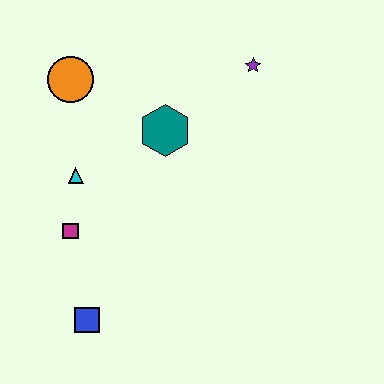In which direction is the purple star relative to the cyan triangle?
The purple star is to the right of the cyan triangle.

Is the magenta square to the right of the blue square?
No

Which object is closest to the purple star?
The teal hexagon is closest to the purple star.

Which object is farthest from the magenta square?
The purple star is farthest from the magenta square.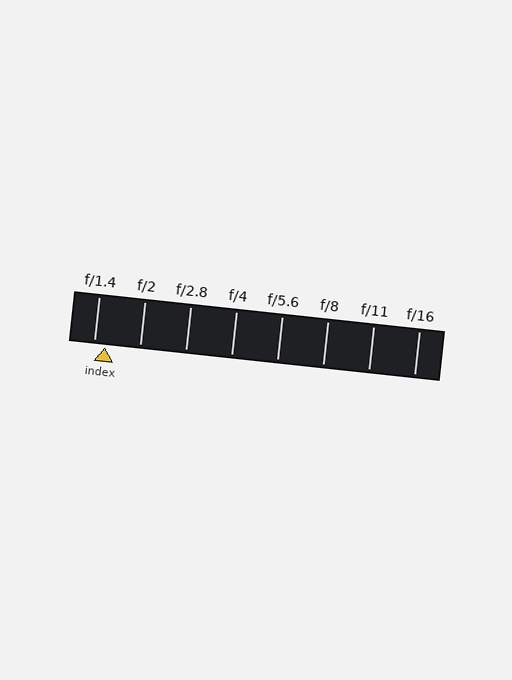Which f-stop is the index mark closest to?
The index mark is closest to f/1.4.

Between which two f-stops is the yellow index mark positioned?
The index mark is between f/1.4 and f/2.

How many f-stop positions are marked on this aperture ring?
There are 8 f-stop positions marked.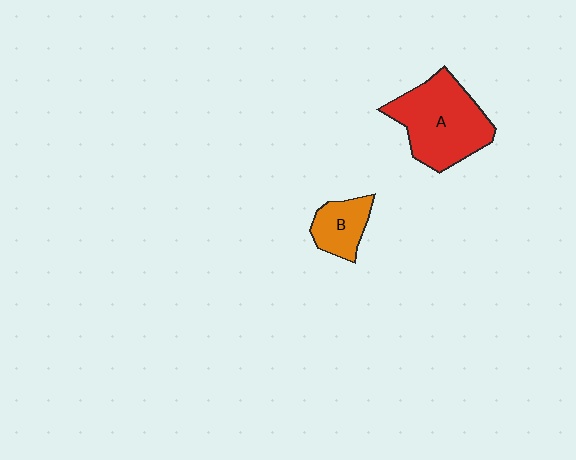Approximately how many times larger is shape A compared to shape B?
Approximately 2.3 times.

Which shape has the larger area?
Shape A (red).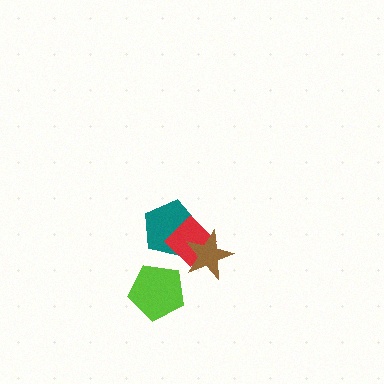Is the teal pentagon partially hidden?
Yes, it is partially covered by another shape.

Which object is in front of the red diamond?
The brown star is in front of the red diamond.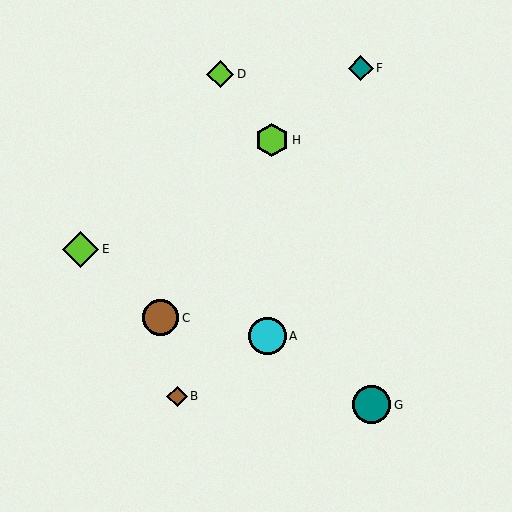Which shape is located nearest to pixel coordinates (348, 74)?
The teal diamond (labeled F) at (361, 68) is nearest to that location.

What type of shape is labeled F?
Shape F is a teal diamond.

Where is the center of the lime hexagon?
The center of the lime hexagon is at (272, 140).